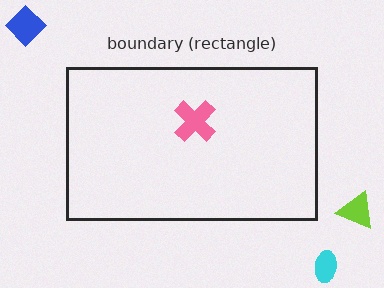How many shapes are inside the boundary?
1 inside, 3 outside.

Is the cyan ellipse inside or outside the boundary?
Outside.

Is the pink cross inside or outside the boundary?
Inside.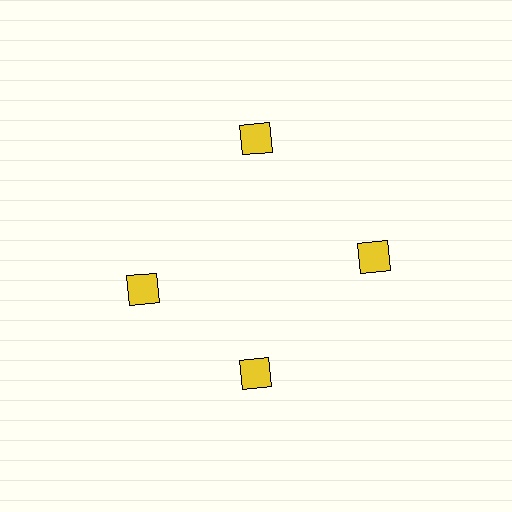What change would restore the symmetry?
The symmetry would be restored by rotating it back into even spacing with its neighbors so that all 4 squares sit at equal angles and equal distance from the center.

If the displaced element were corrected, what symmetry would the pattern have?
It would have 4-fold rotational symmetry — the pattern would map onto itself every 90 degrees.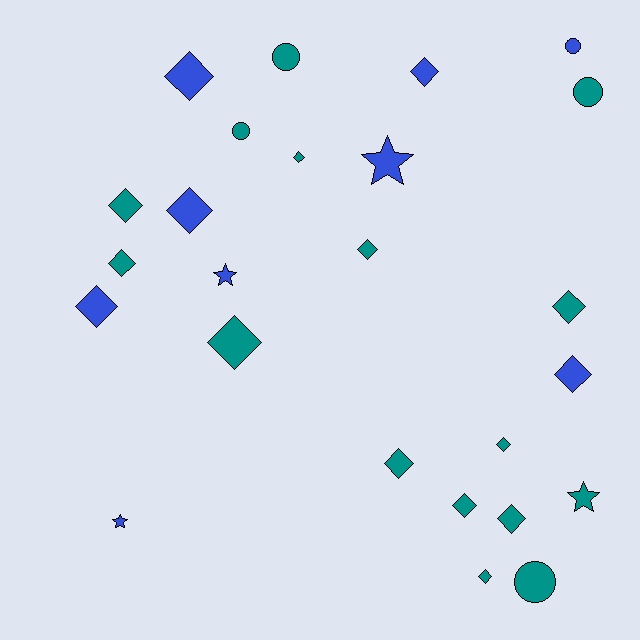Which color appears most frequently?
Teal, with 16 objects.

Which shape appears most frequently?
Diamond, with 16 objects.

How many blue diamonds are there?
There are 5 blue diamonds.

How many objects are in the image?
There are 25 objects.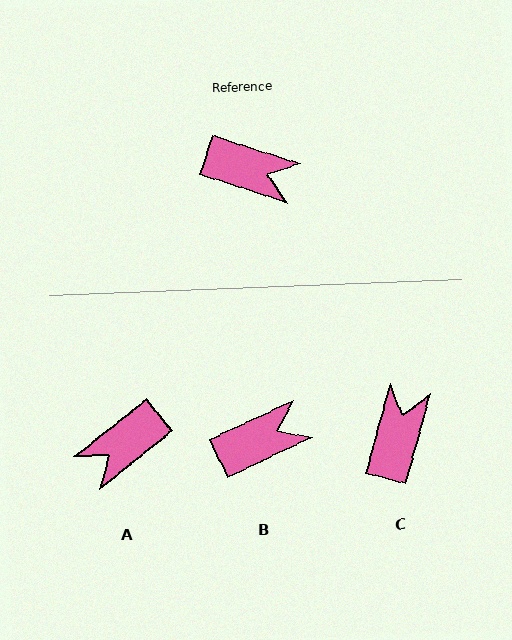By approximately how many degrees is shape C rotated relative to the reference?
Approximately 93 degrees counter-clockwise.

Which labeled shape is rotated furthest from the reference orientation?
A, about 123 degrees away.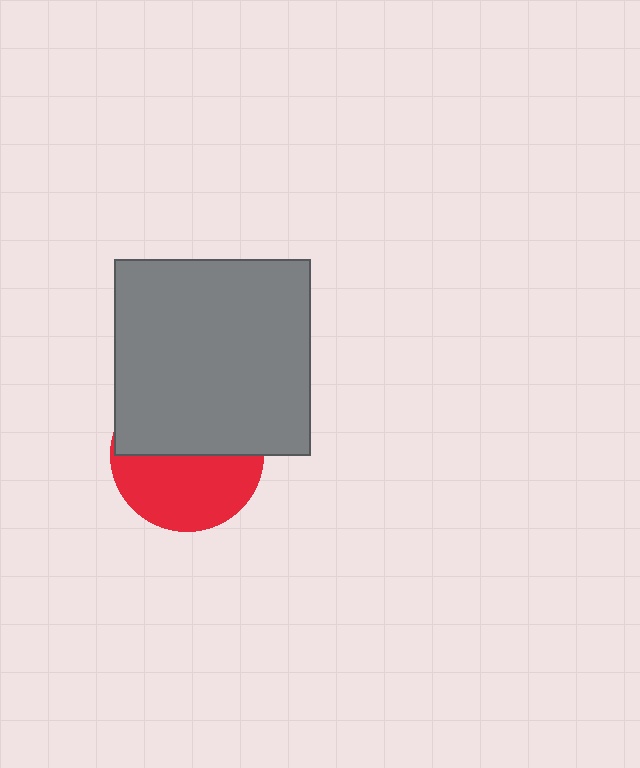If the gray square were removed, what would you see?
You would see the complete red circle.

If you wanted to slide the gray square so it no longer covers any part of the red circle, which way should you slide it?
Slide it up — that is the most direct way to separate the two shapes.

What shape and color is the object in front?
The object in front is a gray square.